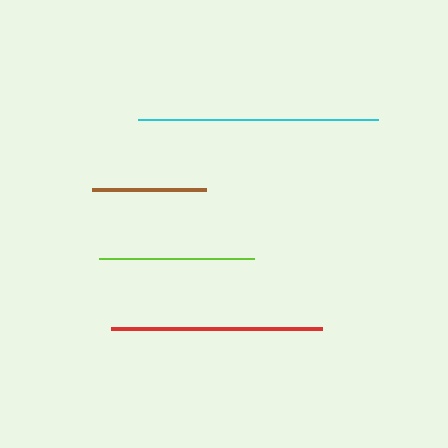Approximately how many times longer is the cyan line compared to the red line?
The cyan line is approximately 1.1 times the length of the red line.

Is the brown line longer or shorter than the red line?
The red line is longer than the brown line.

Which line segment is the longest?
The cyan line is the longest at approximately 240 pixels.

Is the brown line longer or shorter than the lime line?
The lime line is longer than the brown line.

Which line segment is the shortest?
The brown line is the shortest at approximately 113 pixels.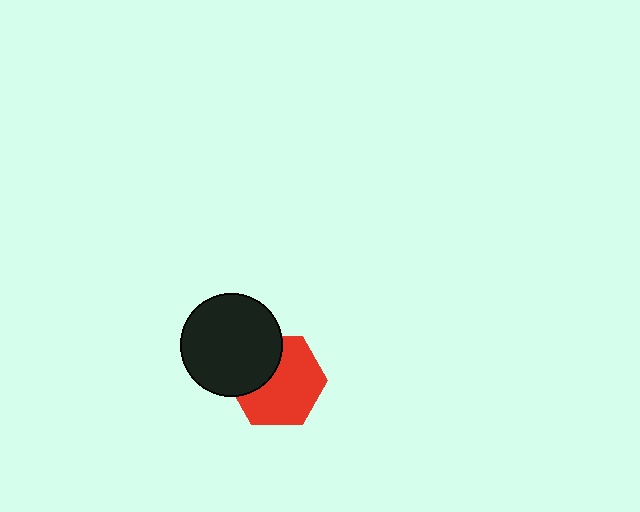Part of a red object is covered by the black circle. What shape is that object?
It is a hexagon.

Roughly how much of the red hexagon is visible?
Most of it is visible (roughly 67%).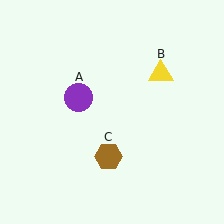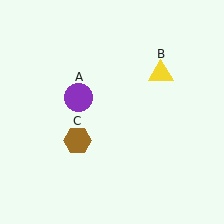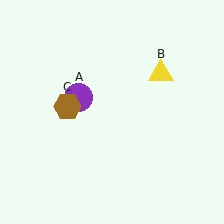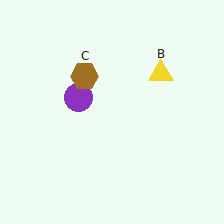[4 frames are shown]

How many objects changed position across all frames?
1 object changed position: brown hexagon (object C).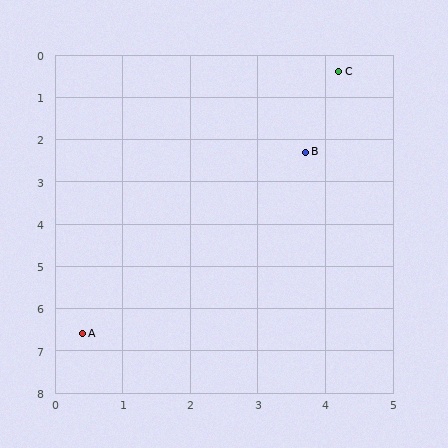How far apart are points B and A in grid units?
Points B and A are about 5.4 grid units apart.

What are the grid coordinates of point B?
Point B is at approximately (3.7, 2.3).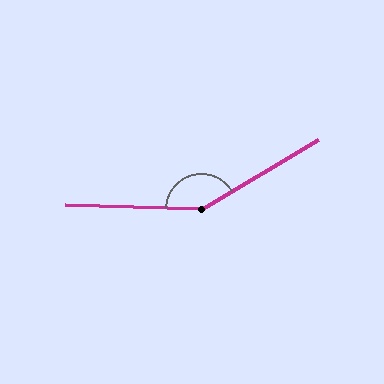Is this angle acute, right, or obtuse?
It is obtuse.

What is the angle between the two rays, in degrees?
Approximately 148 degrees.